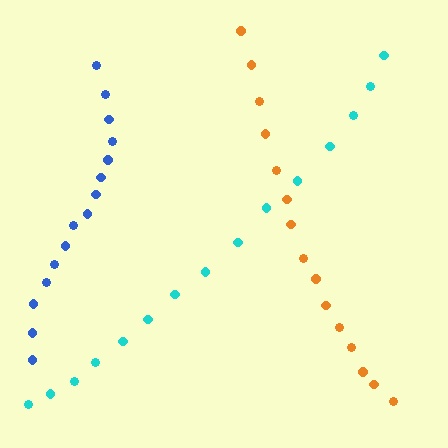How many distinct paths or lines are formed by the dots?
There are 3 distinct paths.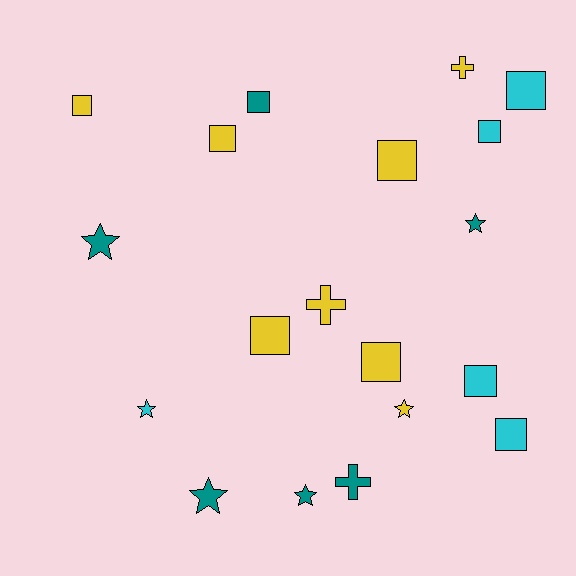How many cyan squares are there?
There are 4 cyan squares.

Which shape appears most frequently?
Square, with 10 objects.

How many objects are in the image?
There are 19 objects.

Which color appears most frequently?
Yellow, with 8 objects.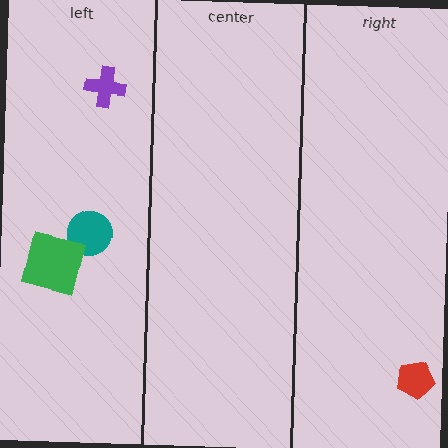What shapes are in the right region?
The red pentagon.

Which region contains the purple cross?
The left region.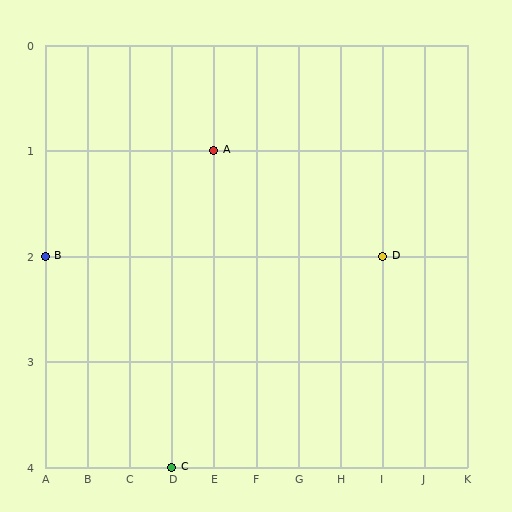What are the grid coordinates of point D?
Point D is at grid coordinates (I, 2).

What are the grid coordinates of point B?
Point B is at grid coordinates (A, 2).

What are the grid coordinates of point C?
Point C is at grid coordinates (D, 4).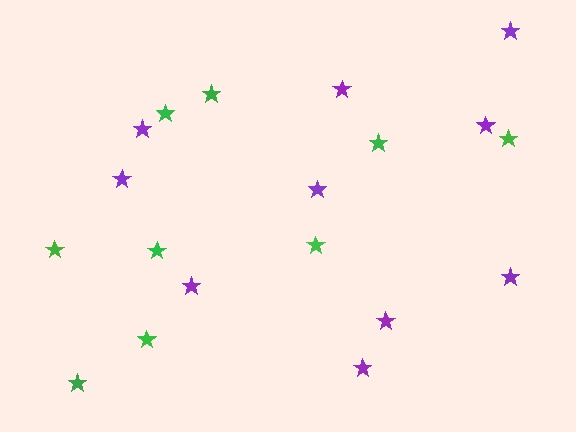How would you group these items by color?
There are 2 groups: one group of purple stars (10) and one group of green stars (9).